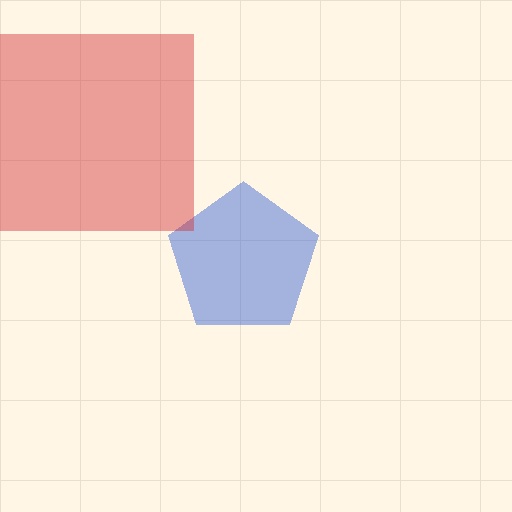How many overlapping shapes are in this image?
There are 2 overlapping shapes in the image.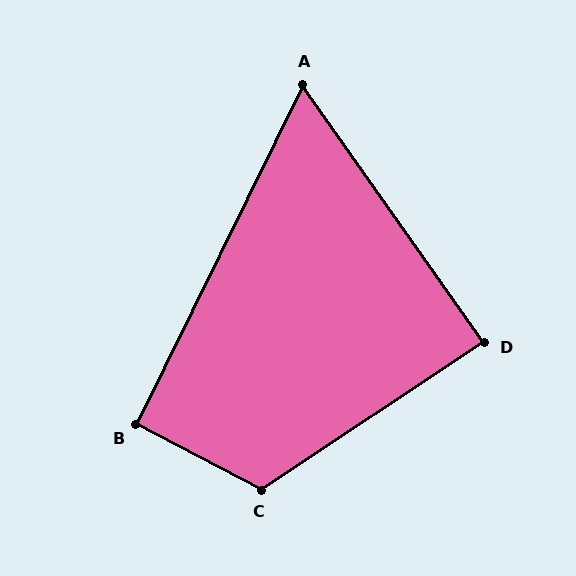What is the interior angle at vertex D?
Approximately 88 degrees (approximately right).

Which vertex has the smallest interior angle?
A, at approximately 61 degrees.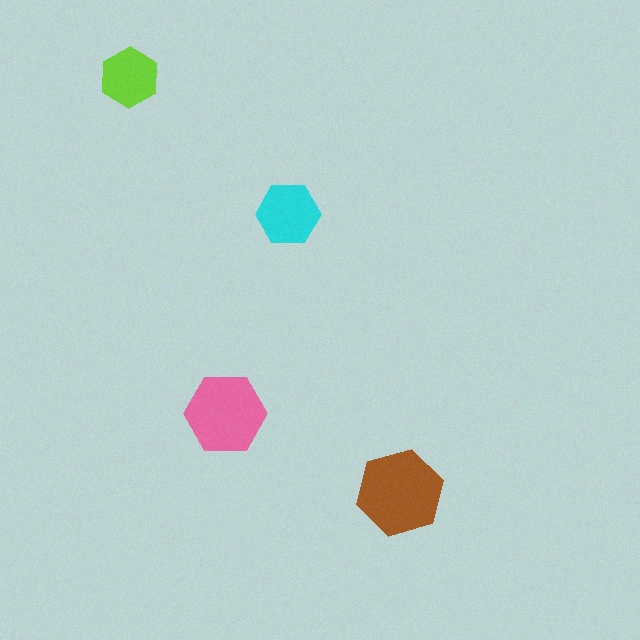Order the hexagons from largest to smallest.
the brown one, the pink one, the cyan one, the lime one.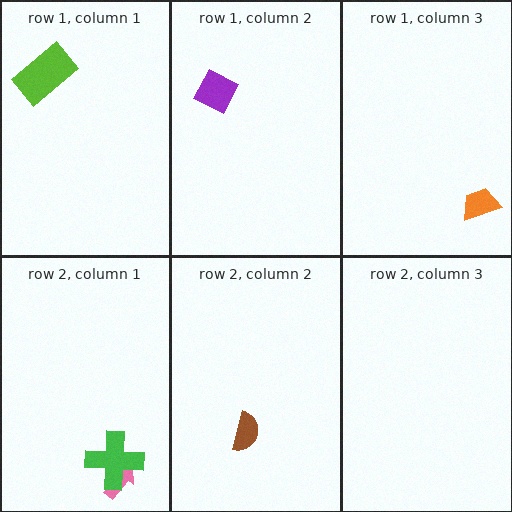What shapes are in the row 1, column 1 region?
The lime rectangle.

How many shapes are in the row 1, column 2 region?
1.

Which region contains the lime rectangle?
The row 1, column 1 region.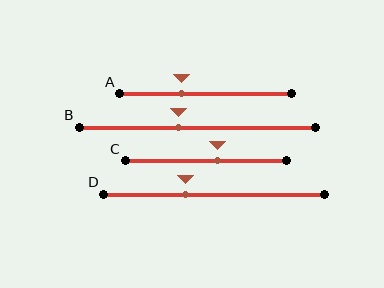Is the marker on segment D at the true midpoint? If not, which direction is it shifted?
No, the marker on segment D is shifted to the left by about 13% of the segment length.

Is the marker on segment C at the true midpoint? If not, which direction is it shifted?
No, the marker on segment C is shifted to the right by about 8% of the segment length.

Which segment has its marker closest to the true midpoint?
Segment C has its marker closest to the true midpoint.